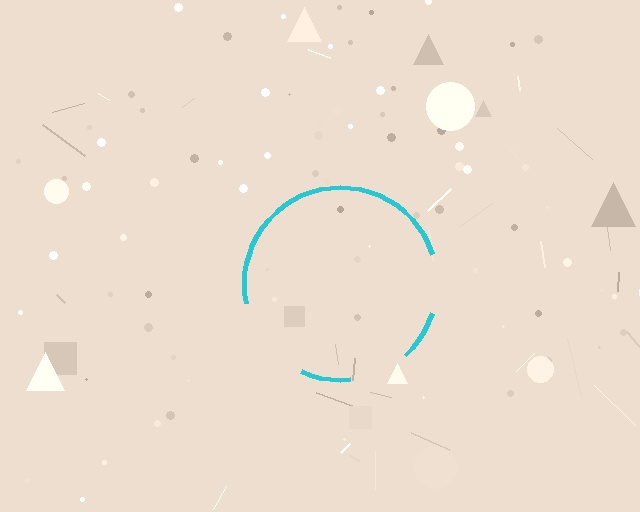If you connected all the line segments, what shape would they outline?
They would outline a circle.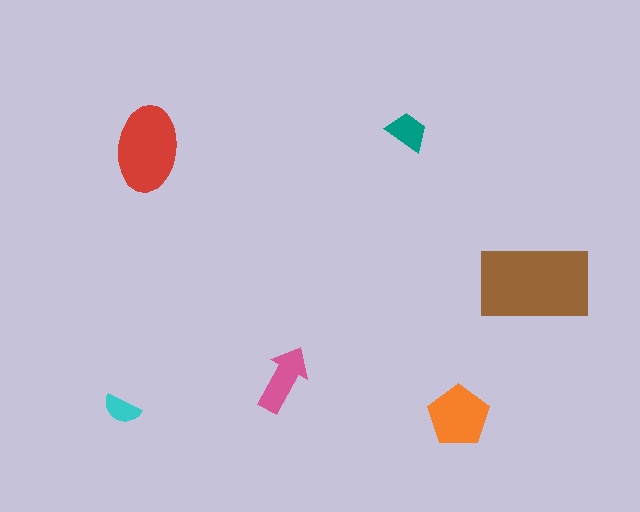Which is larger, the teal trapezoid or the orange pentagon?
The orange pentagon.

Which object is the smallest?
The cyan semicircle.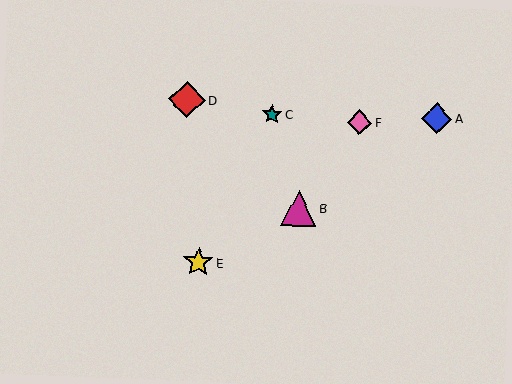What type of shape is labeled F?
Shape F is a pink diamond.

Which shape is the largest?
The red diamond (labeled D) is the largest.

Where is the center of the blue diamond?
The center of the blue diamond is at (437, 119).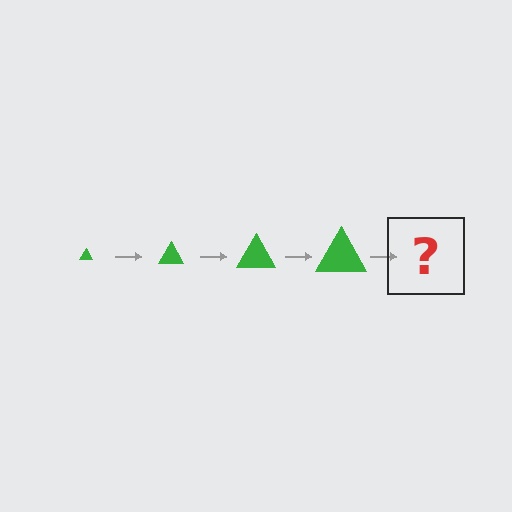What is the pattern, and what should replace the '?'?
The pattern is that the triangle gets progressively larger each step. The '?' should be a green triangle, larger than the previous one.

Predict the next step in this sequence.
The next step is a green triangle, larger than the previous one.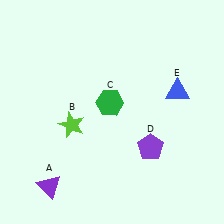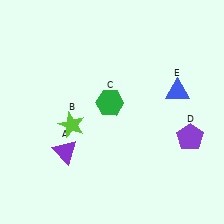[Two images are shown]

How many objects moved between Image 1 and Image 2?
2 objects moved between the two images.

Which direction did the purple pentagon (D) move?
The purple pentagon (D) moved right.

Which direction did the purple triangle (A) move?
The purple triangle (A) moved up.